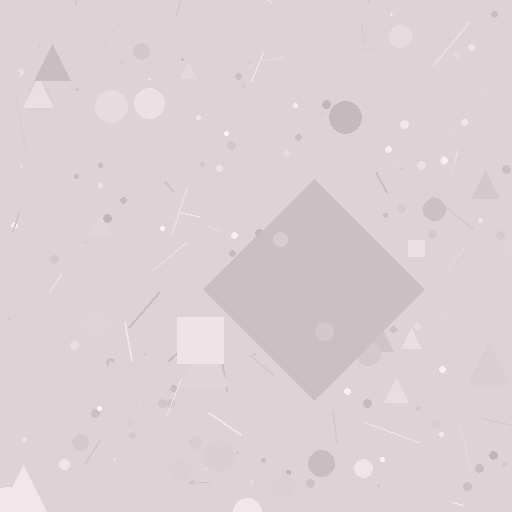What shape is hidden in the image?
A diamond is hidden in the image.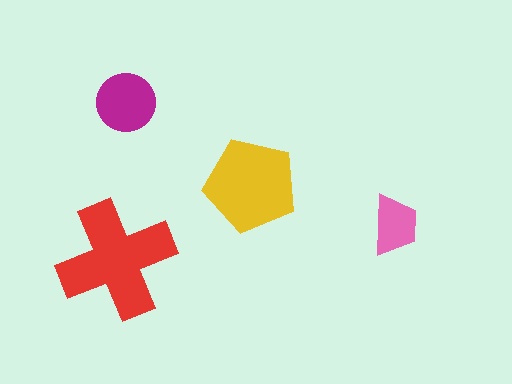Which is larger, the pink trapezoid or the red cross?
The red cross.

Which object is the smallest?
The pink trapezoid.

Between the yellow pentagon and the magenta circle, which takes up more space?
The yellow pentagon.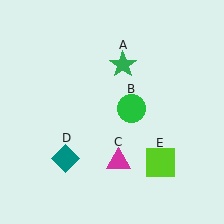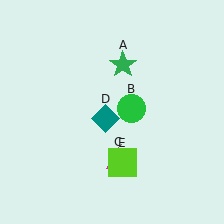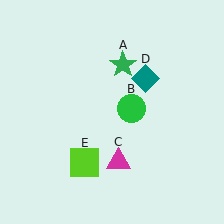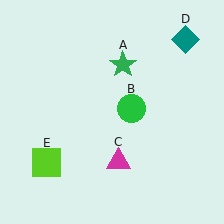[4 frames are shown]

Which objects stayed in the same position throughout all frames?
Green star (object A) and green circle (object B) and magenta triangle (object C) remained stationary.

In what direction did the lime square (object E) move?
The lime square (object E) moved left.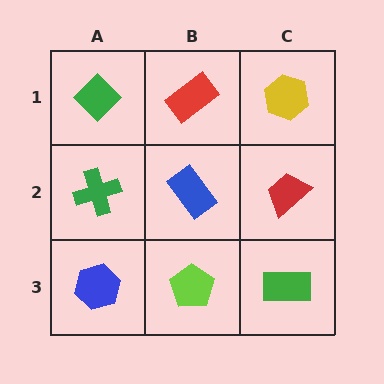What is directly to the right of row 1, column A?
A red rectangle.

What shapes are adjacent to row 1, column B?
A blue rectangle (row 2, column B), a green diamond (row 1, column A), a yellow hexagon (row 1, column C).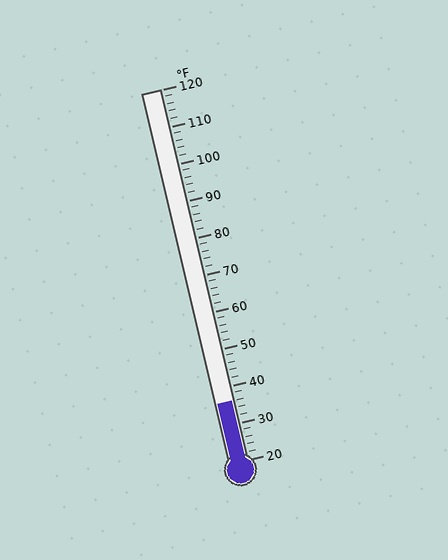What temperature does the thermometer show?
The thermometer shows approximately 36°F.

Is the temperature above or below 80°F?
The temperature is below 80°F.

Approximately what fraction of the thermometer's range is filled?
The thermometer is filled to approximately 15% of its range.